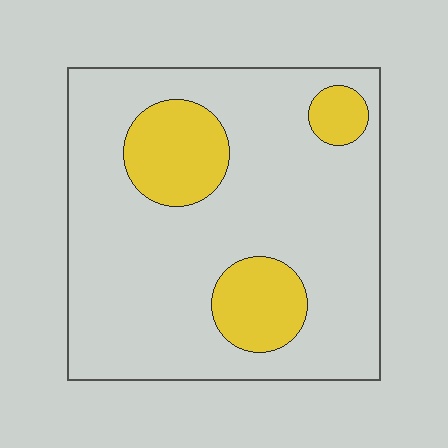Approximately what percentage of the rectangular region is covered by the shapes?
Approximately 20%.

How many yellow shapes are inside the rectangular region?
3.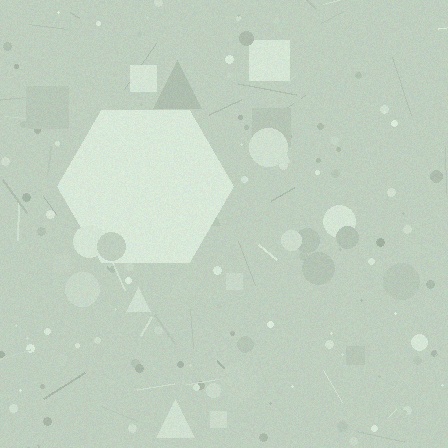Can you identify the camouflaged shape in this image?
The camouflaged shape is a hexagon.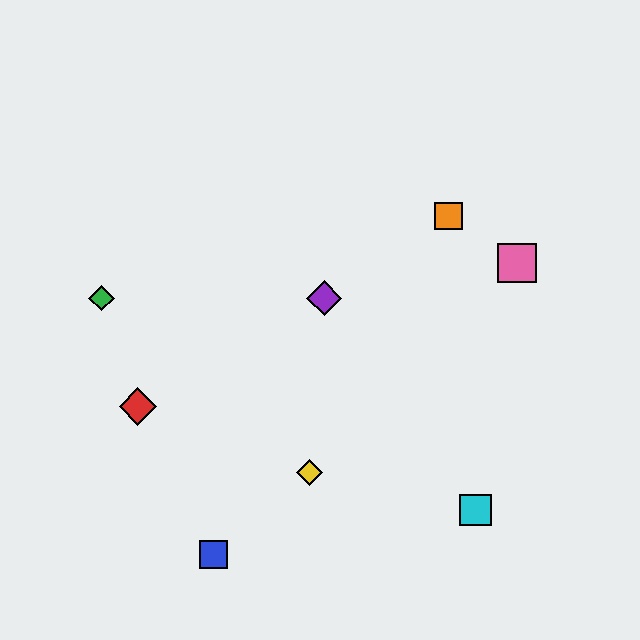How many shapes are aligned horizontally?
2 shapes (the green diamond, the purple diamond) are aligned horizontally.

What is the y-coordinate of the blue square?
The blue square is at y≈554.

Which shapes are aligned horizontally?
The green diamond, the purple diamond are aligned horizontally.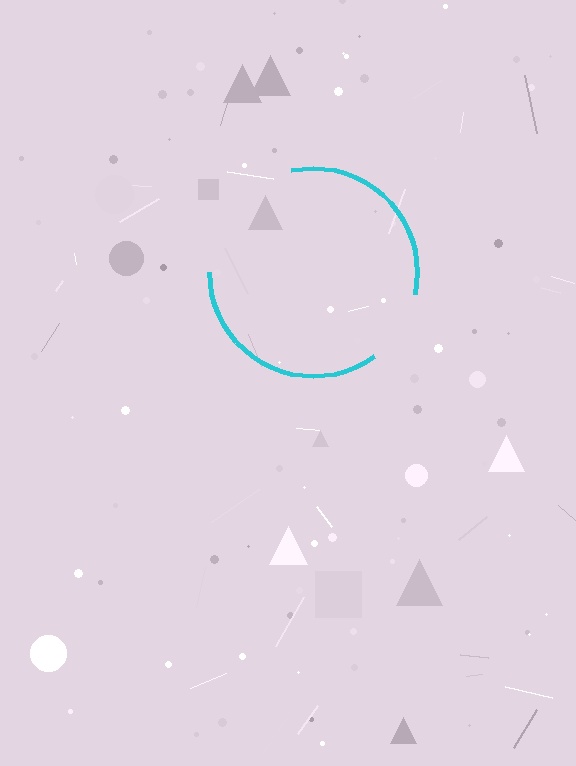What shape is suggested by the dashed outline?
The dashed outline suggests a circle.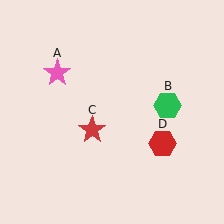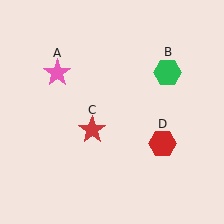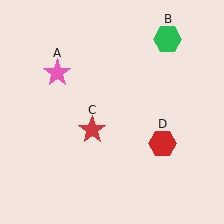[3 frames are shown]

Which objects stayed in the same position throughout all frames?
Pink star (object A) and red star (object C) and red hexagon (object D) remained stationary.